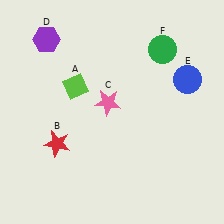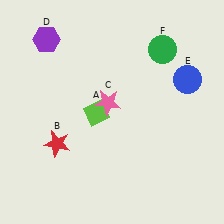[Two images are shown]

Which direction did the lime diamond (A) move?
The lime diamond (A) moved down.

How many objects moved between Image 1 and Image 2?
1 object moved between the two images.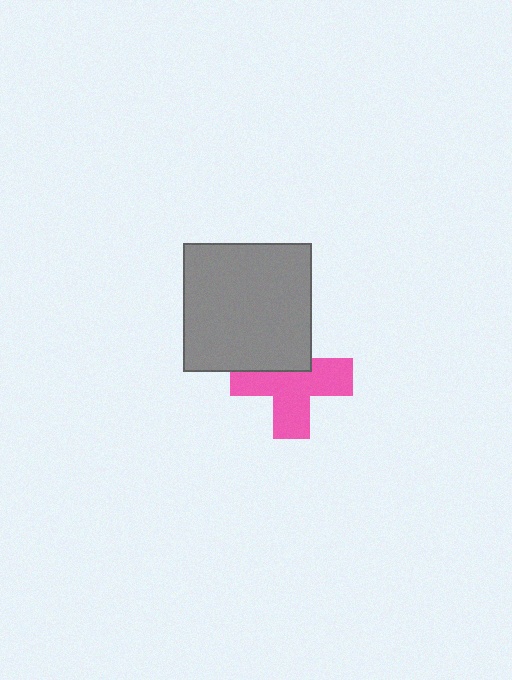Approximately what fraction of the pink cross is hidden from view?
Roughly 34% of the pink cross is hidden behind the gray square.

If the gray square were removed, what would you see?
You would see the complete pink cross.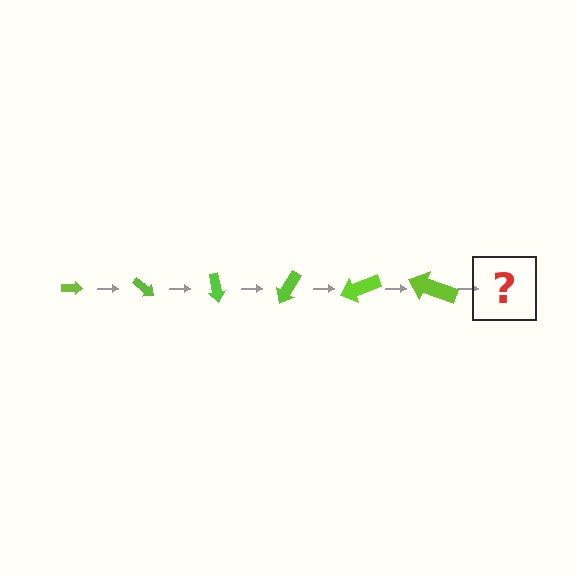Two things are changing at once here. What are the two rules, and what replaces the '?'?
The two rules are that the arrow grows larger each step and it rotates 40 degrees each step. The '?' should be an arrow, larger than the previous one and rotated 240 degrees from the start.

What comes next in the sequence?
The next element should be an arrow, larger than the previous one and rotated 240 degrees from the start.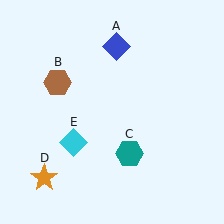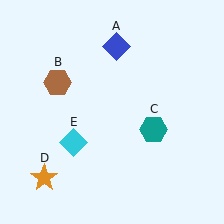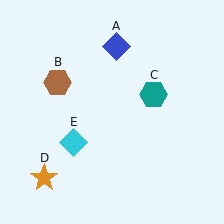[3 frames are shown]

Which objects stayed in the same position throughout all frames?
Blue diamond (object A) and brown hexagon (object B) and orange star (object D) and cyan diamond (object E) remained stationary.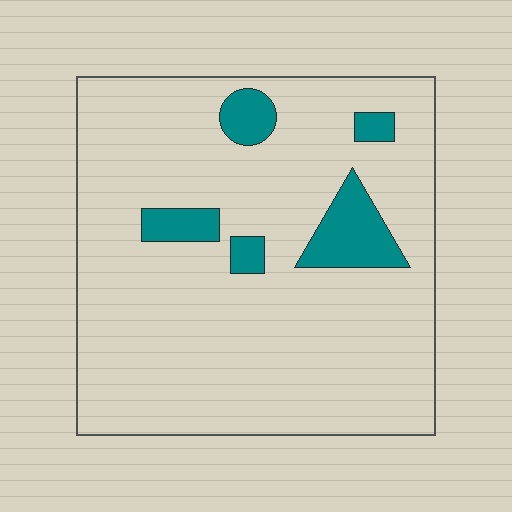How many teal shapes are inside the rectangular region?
5.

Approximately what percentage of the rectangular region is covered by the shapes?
Approximately 10%.